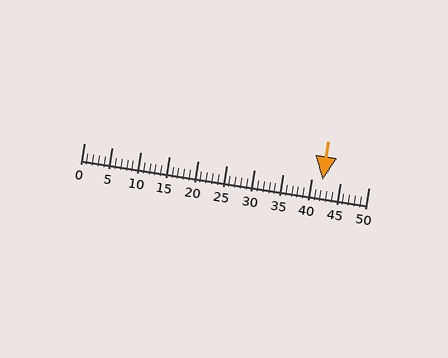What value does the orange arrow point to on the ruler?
The orange arrow points to approximately 42.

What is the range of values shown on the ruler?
The ruler shows values from 0 to 50.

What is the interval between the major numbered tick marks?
The major tick marks are spaced 5 units apart.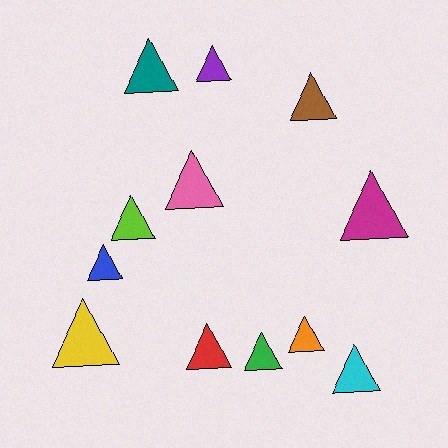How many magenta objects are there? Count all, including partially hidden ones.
There is 1 magenta object.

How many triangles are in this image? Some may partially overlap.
There are 12 triangles.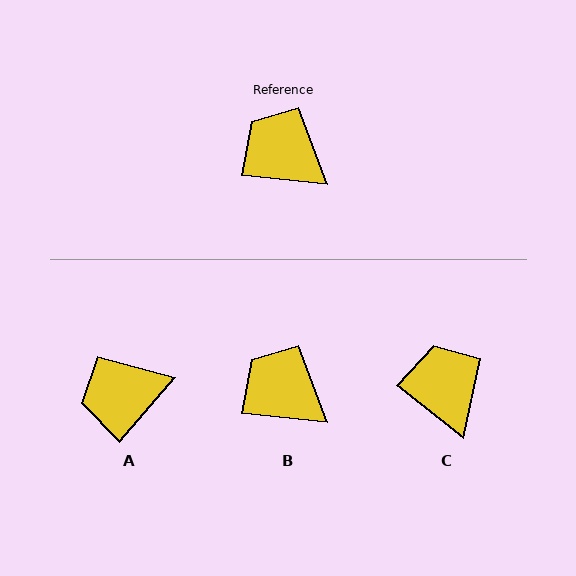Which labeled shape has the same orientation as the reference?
B.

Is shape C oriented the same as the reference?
No, it is off by about 32 degrees.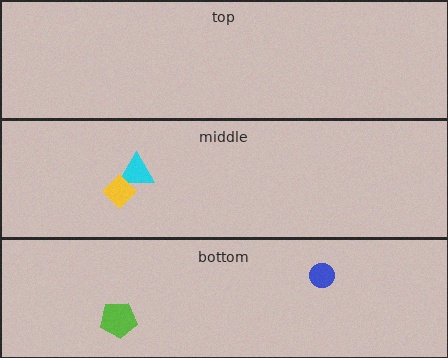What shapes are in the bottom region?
The blue circle, the lime pentagon.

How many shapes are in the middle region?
2.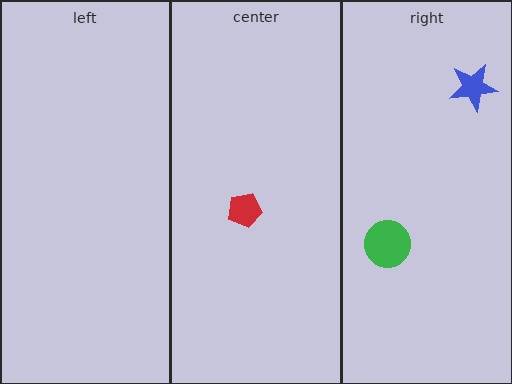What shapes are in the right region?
The green circle, the blue star.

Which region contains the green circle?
The right region.